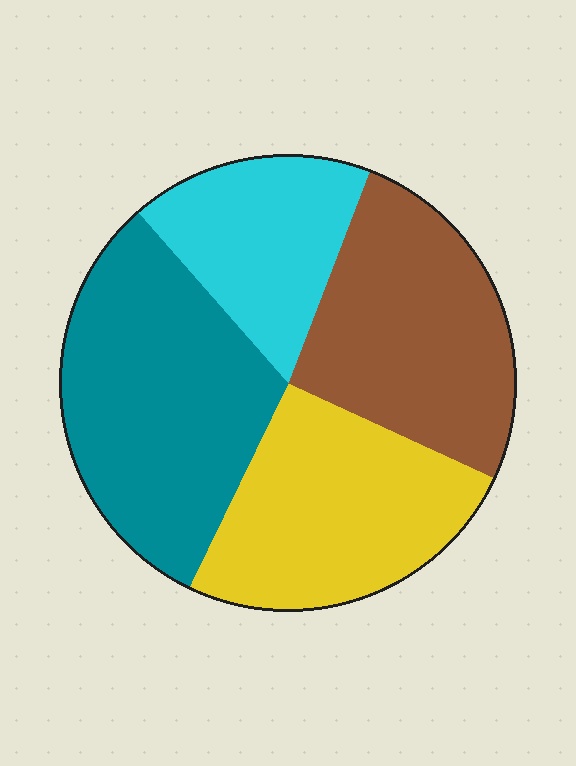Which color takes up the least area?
Cyan, at roughly 15%.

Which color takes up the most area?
Teal, at roughly 30%.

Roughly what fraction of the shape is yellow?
Yellow covers around 25% of the shape.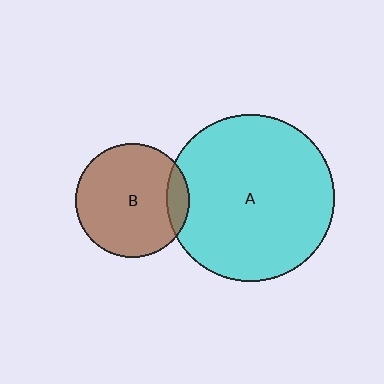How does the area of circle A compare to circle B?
Approximately 2.1 times.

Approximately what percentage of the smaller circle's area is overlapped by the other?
Approximately 10%.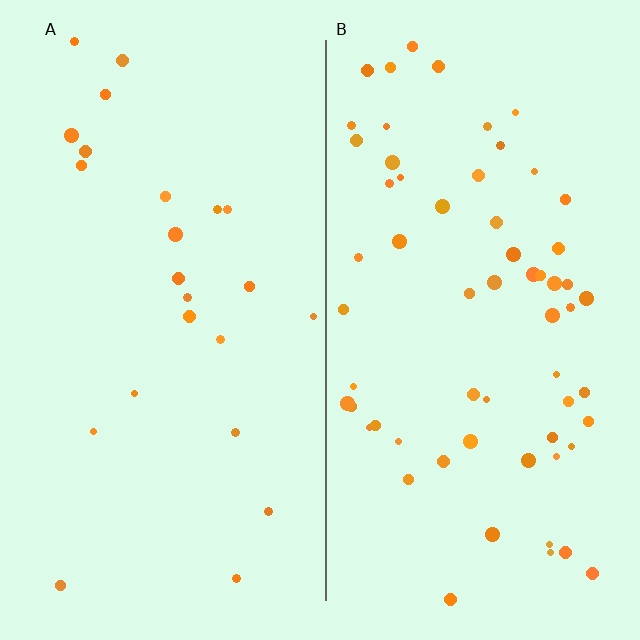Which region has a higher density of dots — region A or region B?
B (the right).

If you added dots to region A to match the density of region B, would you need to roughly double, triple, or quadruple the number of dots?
Approximately triple.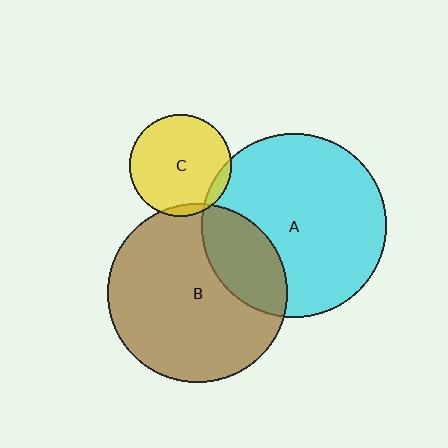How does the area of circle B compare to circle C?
Approximately 3.1 times.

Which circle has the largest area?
Circle A (cyan).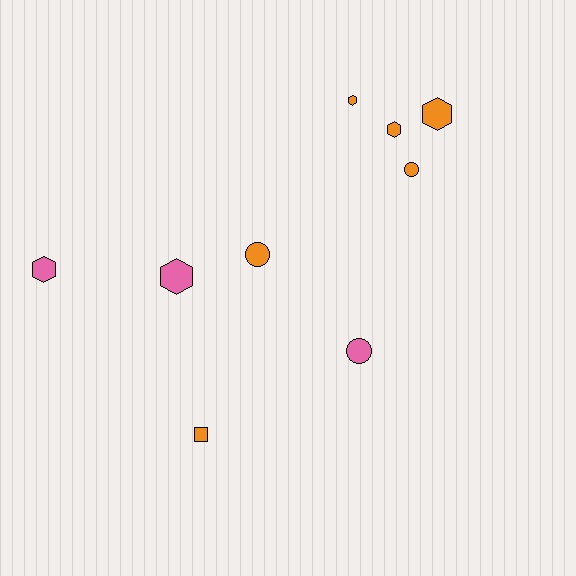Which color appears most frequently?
Orange, with 6 objects.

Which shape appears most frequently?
Hexagon, with 5 objects.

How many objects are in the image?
There are 9 objects.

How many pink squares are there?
There are no pink squares.